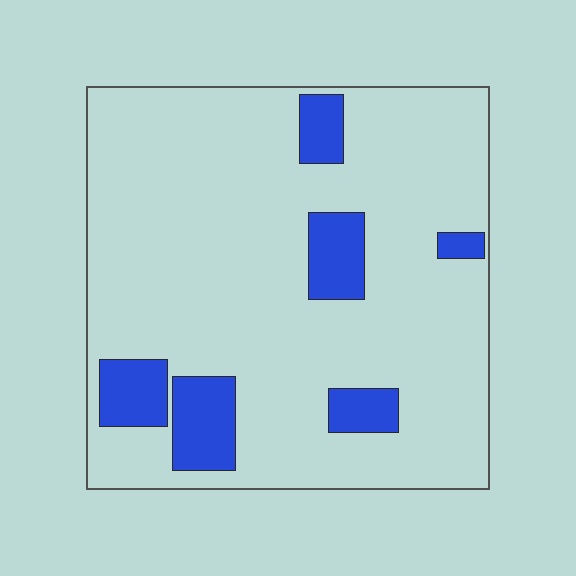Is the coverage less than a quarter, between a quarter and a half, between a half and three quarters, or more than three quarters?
Less than a quarter.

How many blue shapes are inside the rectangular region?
6.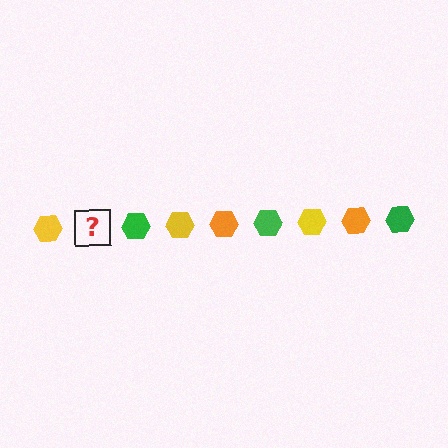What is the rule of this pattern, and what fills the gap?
The rule is that the pattern cycles through yellow, orange, green hexagons. The gap should be filled with an orange hexagon.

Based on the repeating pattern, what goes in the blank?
The blank should be an orange hexagon.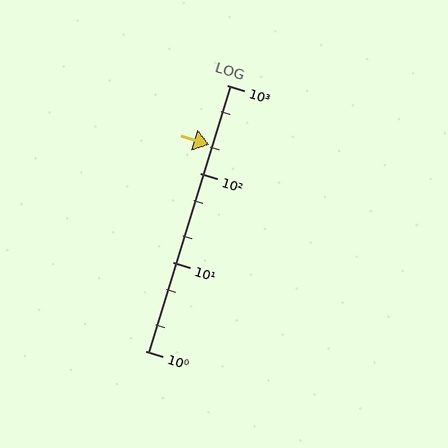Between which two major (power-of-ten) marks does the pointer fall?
The pointer is between 100 and 1000.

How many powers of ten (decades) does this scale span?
The scale spans 3 decades, from 1 to 1000.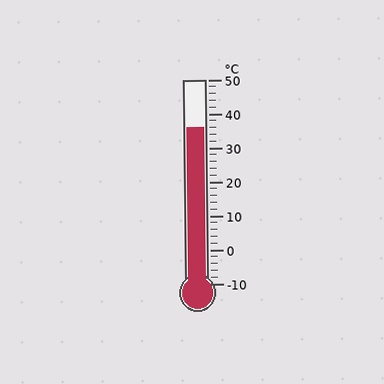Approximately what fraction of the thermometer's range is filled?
The thermometer is filled to approximately 75% of its range.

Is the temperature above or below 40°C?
The temperature is below 40°C.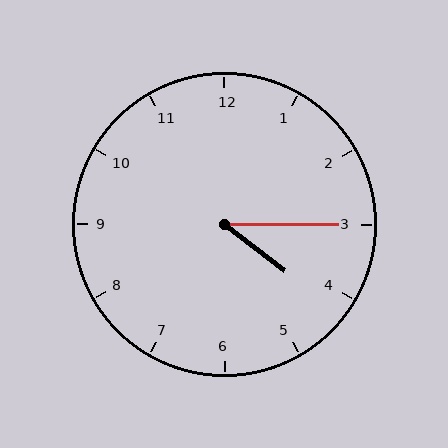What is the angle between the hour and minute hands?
Approximately 38 degrees.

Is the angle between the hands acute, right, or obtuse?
It is acute.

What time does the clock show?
4:15.